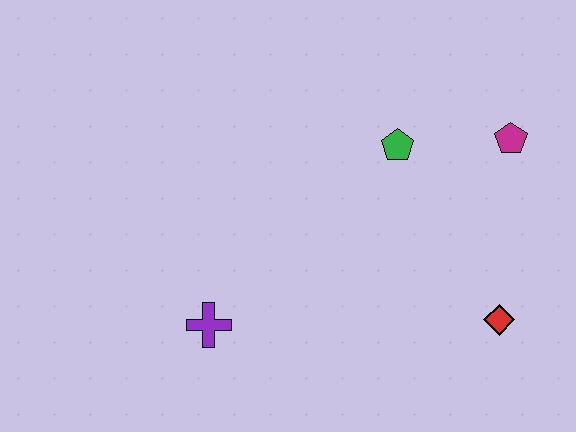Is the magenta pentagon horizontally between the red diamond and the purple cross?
No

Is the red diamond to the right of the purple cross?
Yes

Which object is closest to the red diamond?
The magenta pentagon is closest to the red diamond.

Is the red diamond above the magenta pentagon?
No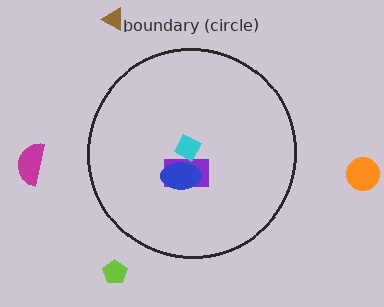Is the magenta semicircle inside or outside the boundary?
Outside.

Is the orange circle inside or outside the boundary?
Outside.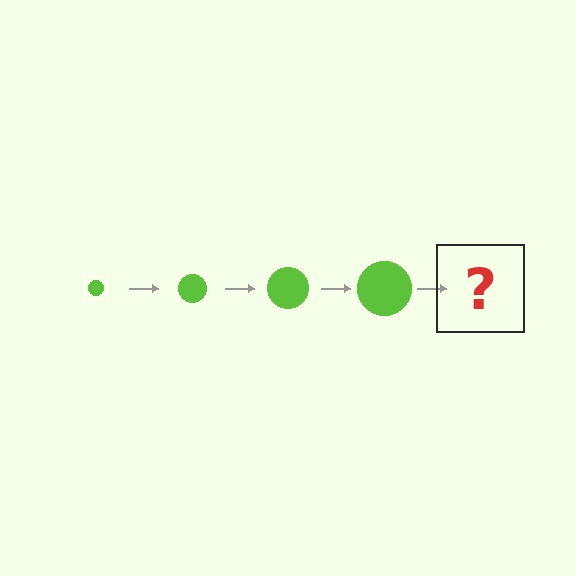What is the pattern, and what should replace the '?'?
The pattern is that the circle gets progressively larger each step. The '?' should be a lime circle, larger than the previous one.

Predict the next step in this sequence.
The next step is a lime circle, larger than the previous one.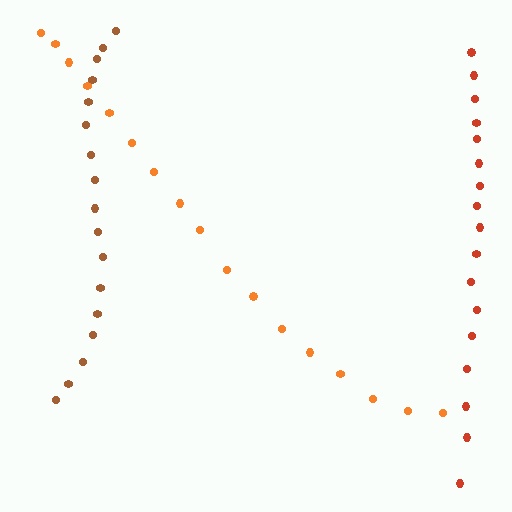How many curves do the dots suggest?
There are 3 distinct paths.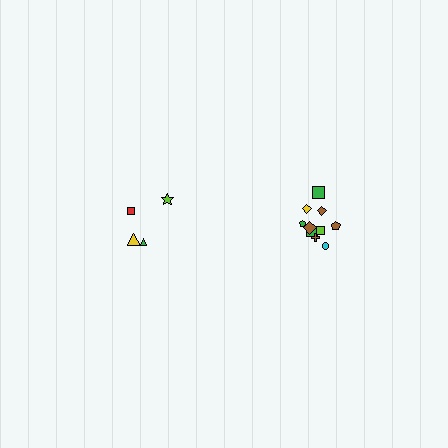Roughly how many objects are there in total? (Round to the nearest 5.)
Roughly 15 objects in total.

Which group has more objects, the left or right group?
The right group.